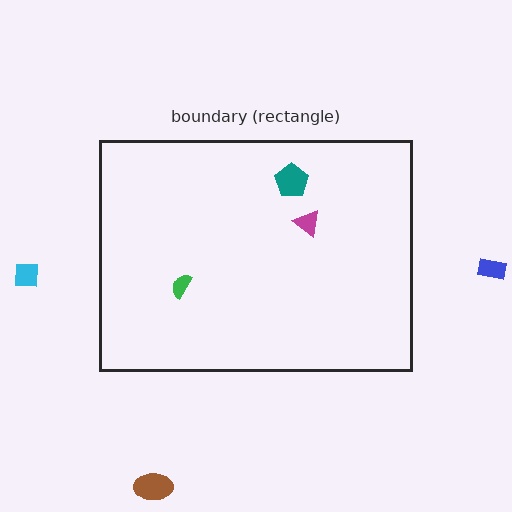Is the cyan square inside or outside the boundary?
Outside.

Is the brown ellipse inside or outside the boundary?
Outside.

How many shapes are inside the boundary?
3 inside, 3 outside.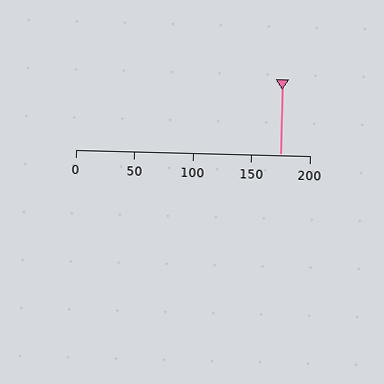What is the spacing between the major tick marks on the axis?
The major ticks are spaced 50 apart.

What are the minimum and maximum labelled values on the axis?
The axis runs from 0 to 200.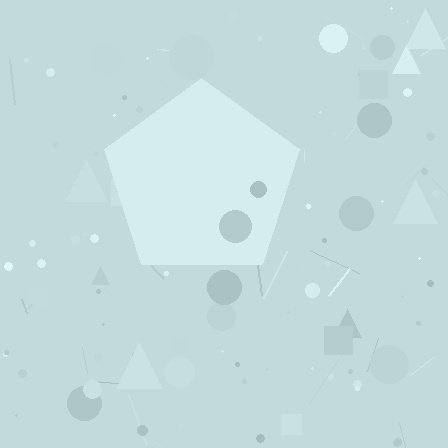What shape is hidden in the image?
A pentagon is hidden in the image.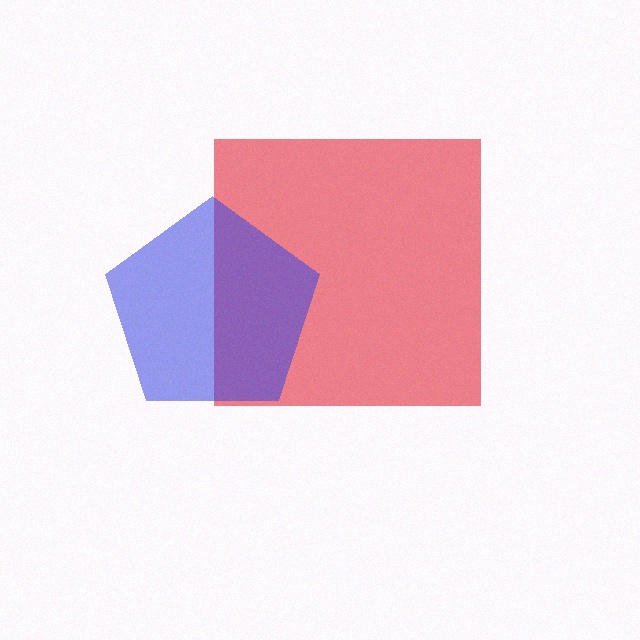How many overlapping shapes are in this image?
There are 2 overlapping shapes in the image.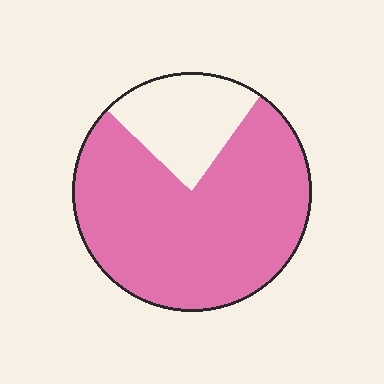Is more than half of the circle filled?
Yes.